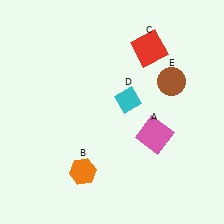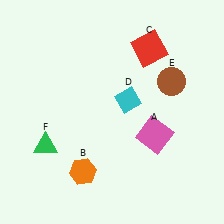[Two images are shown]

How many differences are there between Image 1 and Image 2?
There is 1 difference between the two images.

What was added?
A green triangle (F) was added in Image 2.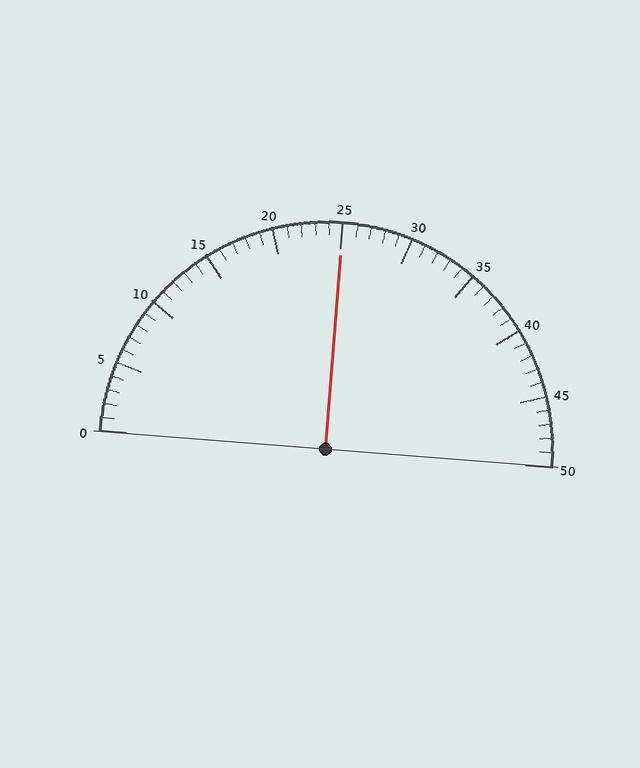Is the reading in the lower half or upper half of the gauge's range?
The reading is in the upper half of the range (0 to 50).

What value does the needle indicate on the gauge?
The needle indicates approximately 25.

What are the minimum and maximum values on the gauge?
The gauge ranges from 0 to 50.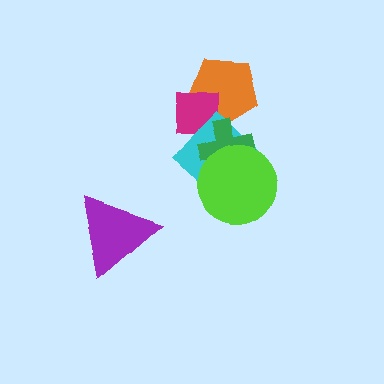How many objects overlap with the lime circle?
2 objects overlap with the lime circle.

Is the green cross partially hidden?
Yes, it is partially covered by another shape.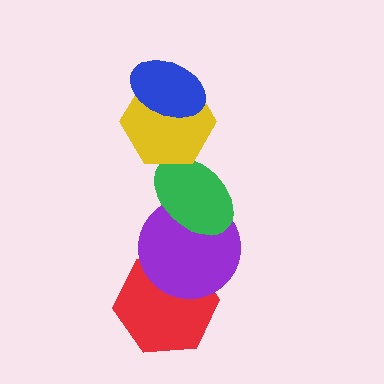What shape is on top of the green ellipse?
The yellow hexagon is on top of the green ellipse.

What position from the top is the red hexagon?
The red hexagon is 5th from the top.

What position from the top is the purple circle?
The purple circle is 4th from the top.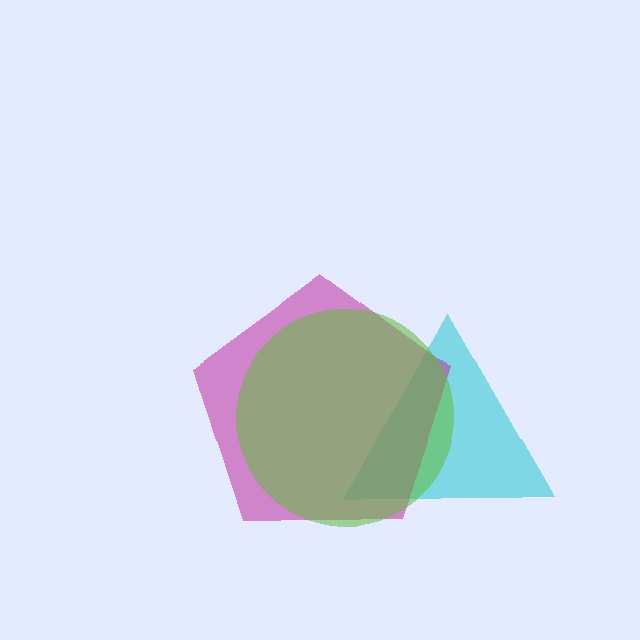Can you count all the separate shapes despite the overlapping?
Yes, there are 3 separate shapes.